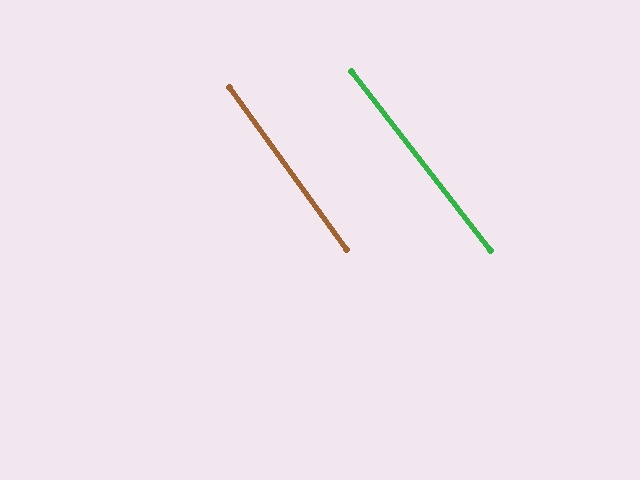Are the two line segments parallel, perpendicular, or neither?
Parallel — their directions differ by only 1.8°.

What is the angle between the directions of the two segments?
Approximately 2 degrees.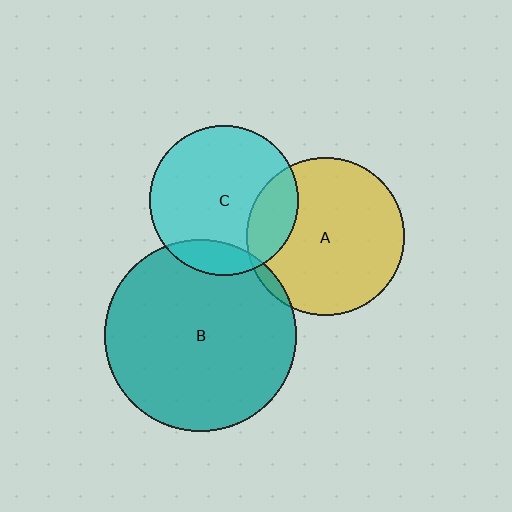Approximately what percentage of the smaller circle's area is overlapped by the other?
Approximately 5%.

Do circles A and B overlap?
Yes.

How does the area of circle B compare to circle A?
Approximately 1.5 times.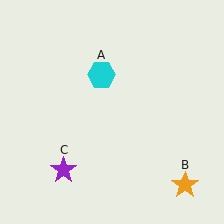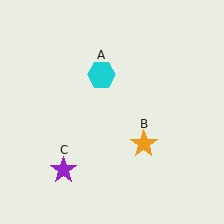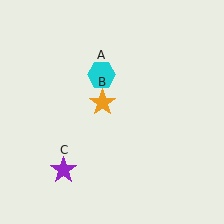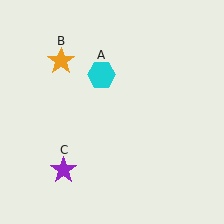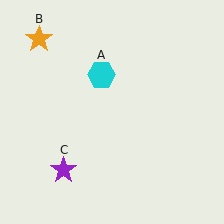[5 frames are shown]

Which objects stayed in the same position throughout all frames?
Cyan hexagon (object A) and purple star (object C) remained stationary.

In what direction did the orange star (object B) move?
The orange star (object B) moved up and to the left.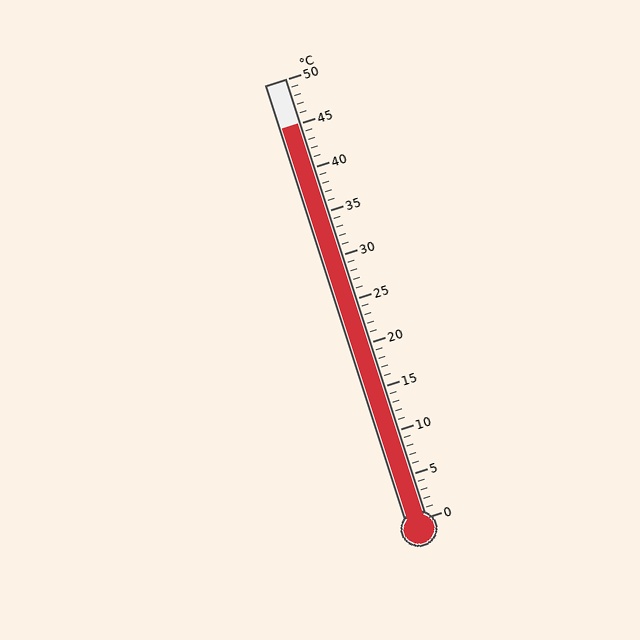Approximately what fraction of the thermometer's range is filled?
The thermometer is filled to approximately 90% of its range.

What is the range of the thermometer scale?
The thermometer scale ranges from 0°C to 50°C.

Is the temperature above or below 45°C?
The temperature is at 45°C.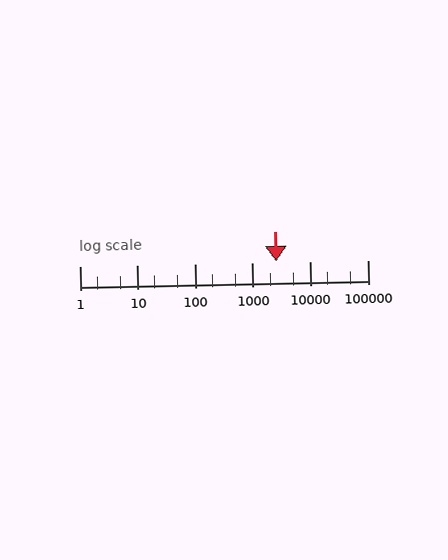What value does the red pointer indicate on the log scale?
The pointer indicates approximately 2600.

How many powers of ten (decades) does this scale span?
The scale spans 5 decades, from 1 to 100000.